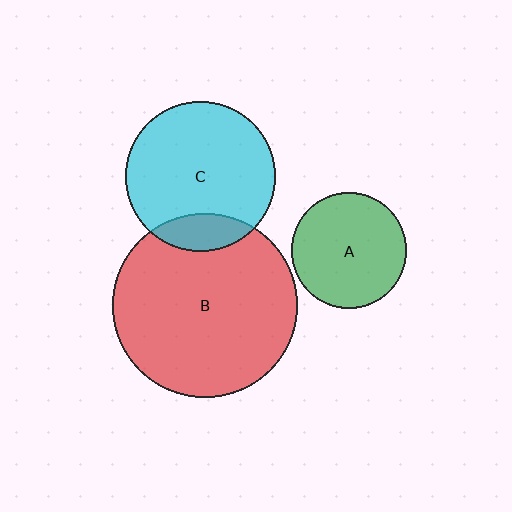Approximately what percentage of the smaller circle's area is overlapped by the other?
Approximately 15%.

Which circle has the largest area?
Circle B (red).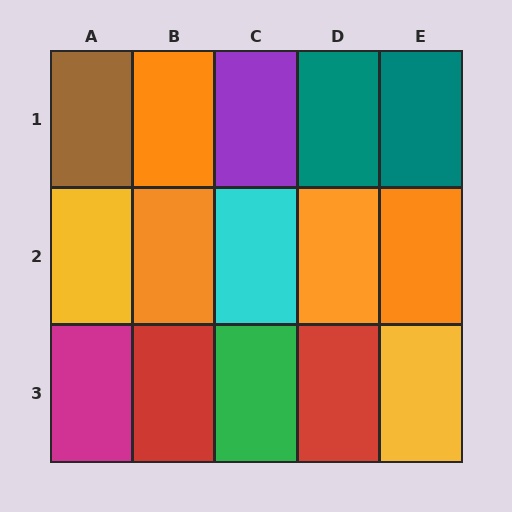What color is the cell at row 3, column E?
Yellow.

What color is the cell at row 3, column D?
Red.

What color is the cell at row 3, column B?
Red.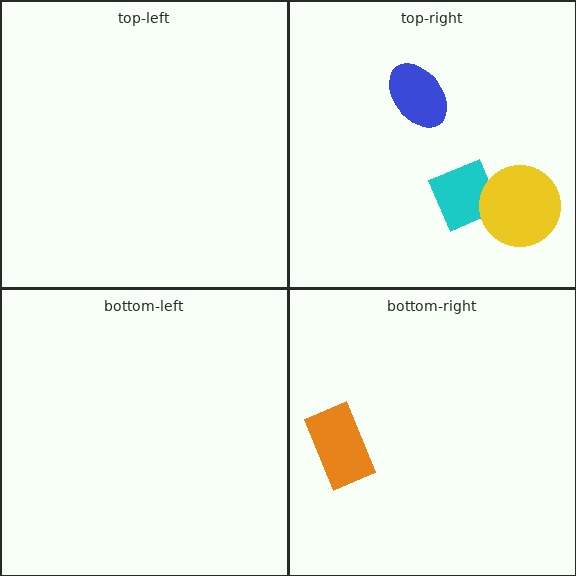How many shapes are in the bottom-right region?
1.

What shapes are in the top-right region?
The cyan diamond, the yellow circle, the blue ellipse.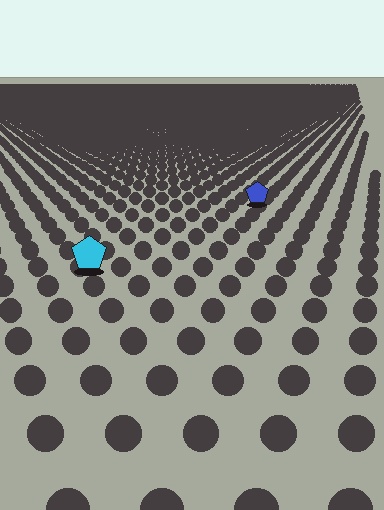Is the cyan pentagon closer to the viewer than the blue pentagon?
Yes. The cyan pentagon is closer — you can tell from the texture gradient: the ground texture is coarser near it.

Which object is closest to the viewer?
The cyan pentagon is closest. The texture marks near it are larger and more spread out.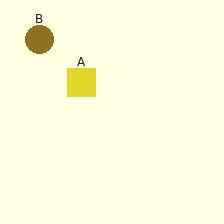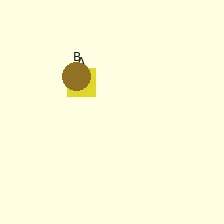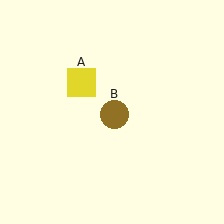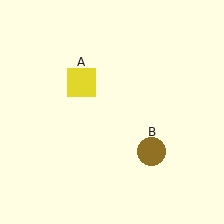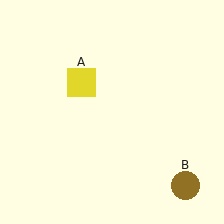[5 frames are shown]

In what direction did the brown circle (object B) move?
The brown circle (object B) moved down and to the right.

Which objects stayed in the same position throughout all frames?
Yellow square (object A) remained stationary.